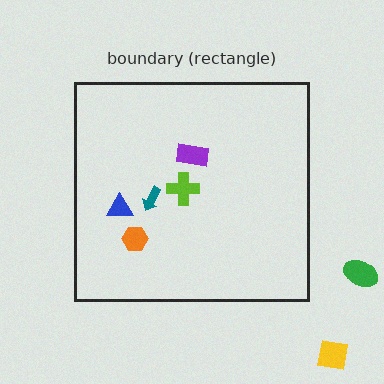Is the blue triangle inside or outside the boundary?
Inside.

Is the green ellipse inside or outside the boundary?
Outside.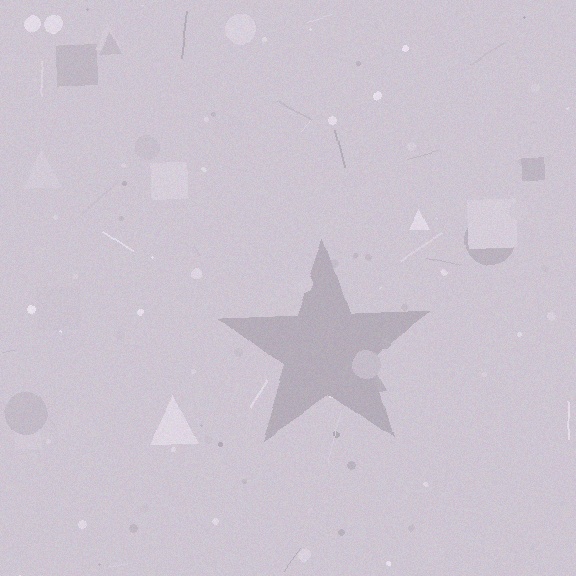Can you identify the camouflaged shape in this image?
The camouflaged shape is a star.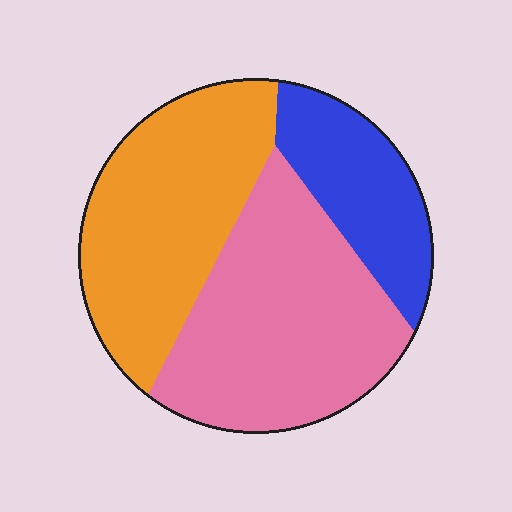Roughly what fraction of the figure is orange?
Orange takes up between a third and a half of the figure.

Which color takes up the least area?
Blue, at roughly 20%.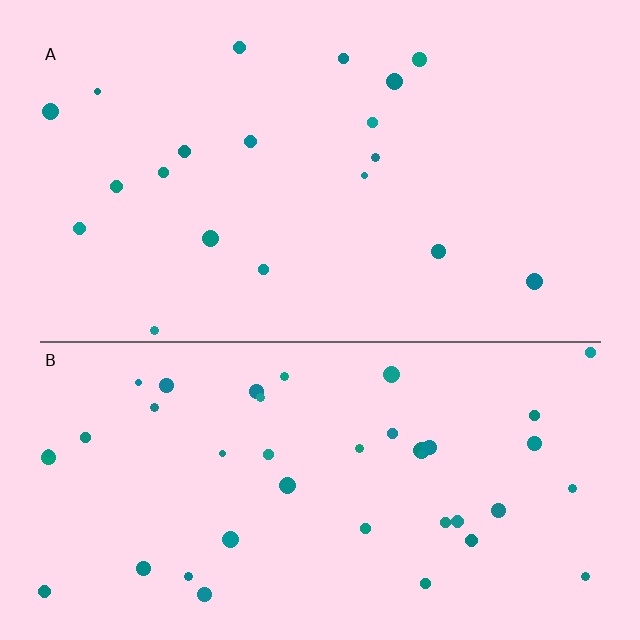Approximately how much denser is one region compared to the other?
Approximately 2.2× — region B over region A.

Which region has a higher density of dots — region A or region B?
B (the bottom).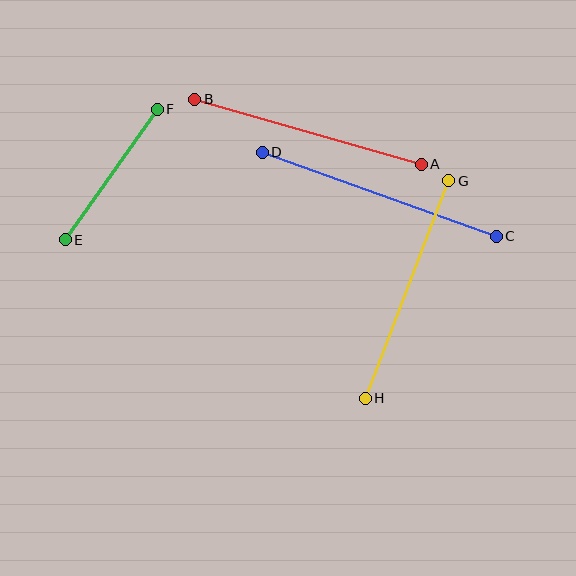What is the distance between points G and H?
The distance is approximately 233 pixels.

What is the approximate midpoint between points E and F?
The midpoint is at approximately (111, 175) pixels.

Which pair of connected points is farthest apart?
Points C and D are farthest apart.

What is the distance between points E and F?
The distance is approximately 159 pixels.